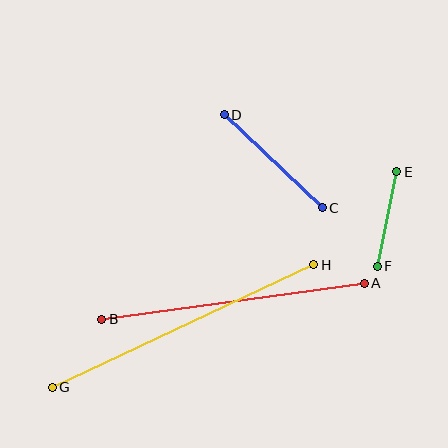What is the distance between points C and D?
The distance is approximately 135 pixels.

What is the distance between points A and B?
The distance is approximately 265 pixels.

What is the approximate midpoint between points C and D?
The midpoint is at approximately (273, 161) pixels.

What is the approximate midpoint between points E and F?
The midpoint is at approximately (387, 219) pixels.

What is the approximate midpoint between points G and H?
The midpoint is at approximately (183, 326) pixels.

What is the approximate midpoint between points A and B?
The midpoint is at approximately (233, 301) pixels.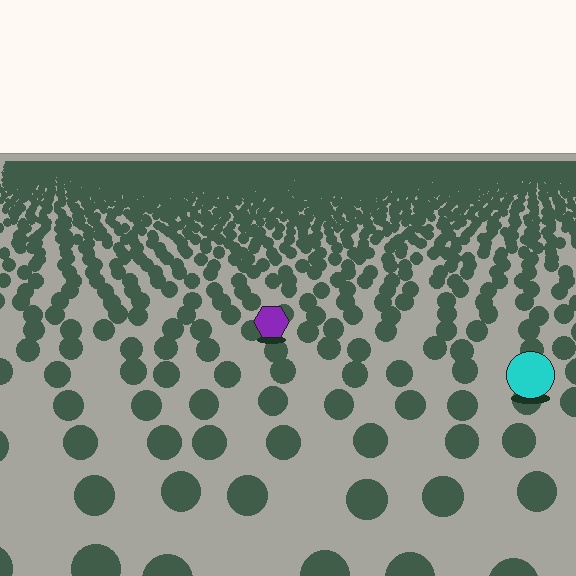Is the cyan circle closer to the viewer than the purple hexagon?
Yes. The cyan circle is closer — you can tell from the texture gradient: the ground texture is coarser near it.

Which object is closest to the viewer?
The cyan circle is closest. The texture marks near it are larger and more spread out.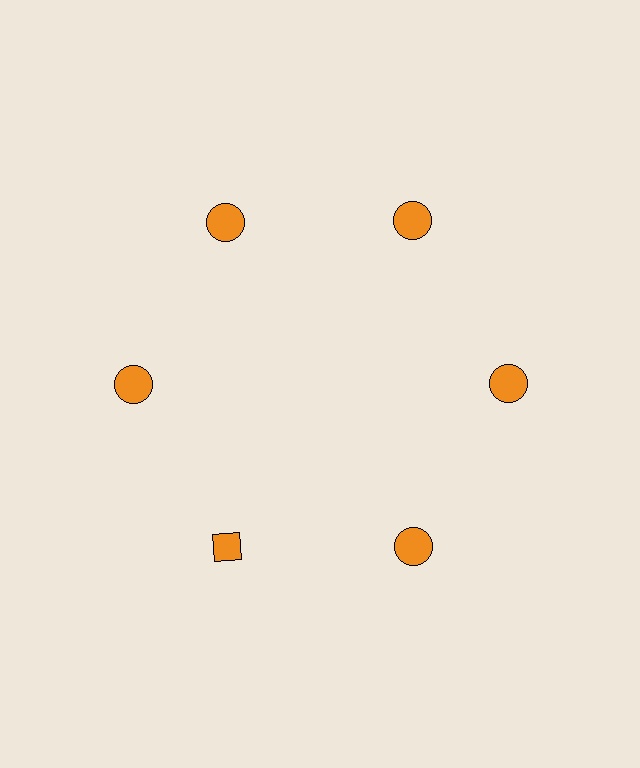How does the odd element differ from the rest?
It has a different shape: diamond instead of circle.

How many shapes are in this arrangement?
There are 6 shapes arranged in a ring pattern.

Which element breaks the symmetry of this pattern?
The orange diamond at roughly the 7 o'clock position breaks the symmetry. All other shapes are orange circles.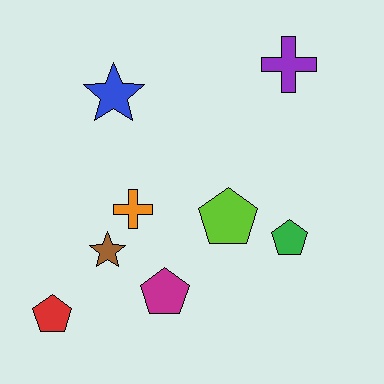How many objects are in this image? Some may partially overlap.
There are 8 objects.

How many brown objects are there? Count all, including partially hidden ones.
There is 1 brown object.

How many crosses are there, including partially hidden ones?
There are 2 crosses.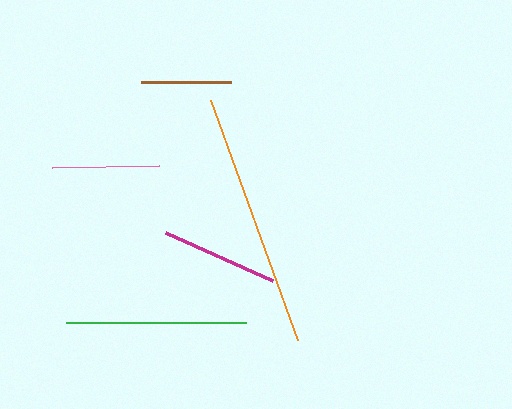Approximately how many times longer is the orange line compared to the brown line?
The orange line is approximately 2.8 times the length of the brown line.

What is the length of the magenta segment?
The magenta segment is approximately 117 pixels long.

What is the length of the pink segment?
The pink segment is approximately 107 pixels long.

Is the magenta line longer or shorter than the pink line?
The magenta line is longer than the pink line.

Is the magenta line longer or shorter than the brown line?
The magenta line is longer than the brown line.